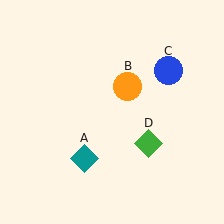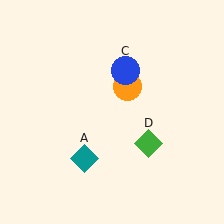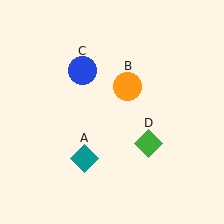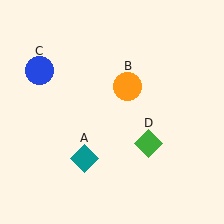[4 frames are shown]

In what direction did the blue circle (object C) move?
The blue circle (object C) moved left.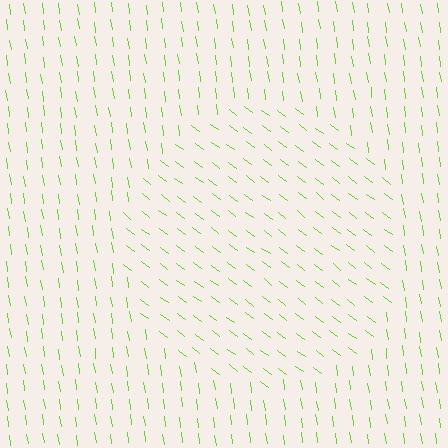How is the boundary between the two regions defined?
The boundary is defined purely by a change in line orientation (approximately 45 degrees difference). All lines are the same color and thickness.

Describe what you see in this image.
The image is filled with small lime line segments. A circle region in the image has lines oriented differently from the surrounding lines, creating a visible texture boundary.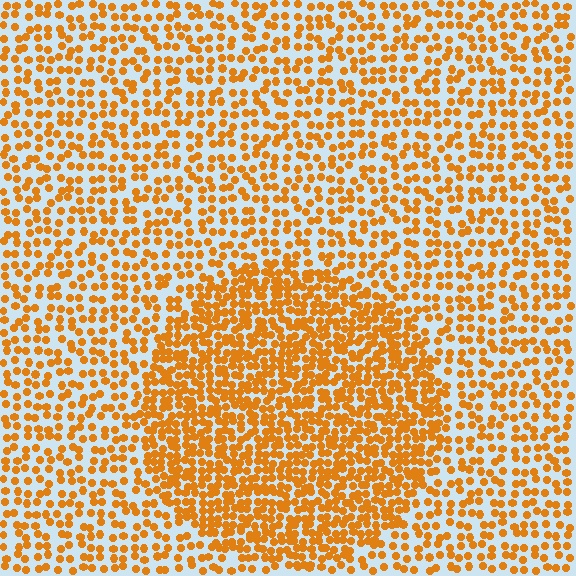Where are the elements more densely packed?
The elements are more densely packed inside the circle boundary.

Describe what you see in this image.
The image contains small orange elements arranged at two different densities. A circle-shaped region is visible where the elements are more densely packed than the surrounding area.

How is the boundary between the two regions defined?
The boundary is defined by a change in element density (approximately 1.9x ratio). All elements are the same color, size, and shape.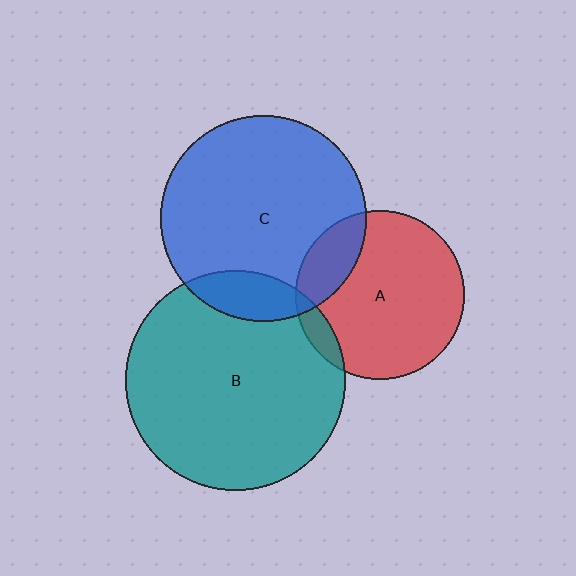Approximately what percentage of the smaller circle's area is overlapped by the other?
Approximately 10%.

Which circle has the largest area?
Circle B (teal).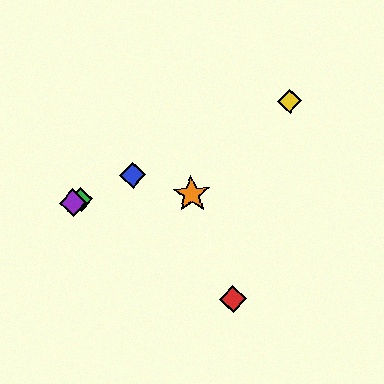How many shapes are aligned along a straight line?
4 shapes (the blue diamond, the green diamond, the yellow diamond, the purple diamond) are aligned along a straight line.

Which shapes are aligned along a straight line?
The blue diamond, the green diamond, the yellow diamond, the purple diamond are aligned along a straight line.